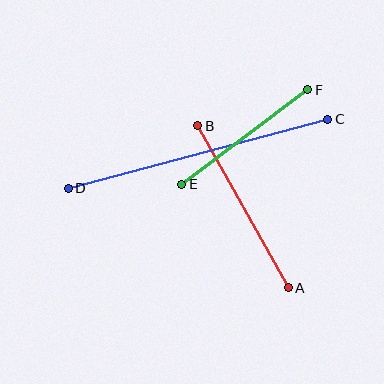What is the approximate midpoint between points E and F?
The midpoint is at approximately (245, 137) pixels.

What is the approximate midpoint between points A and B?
The midpoint is at approximately (243, 207) pixels.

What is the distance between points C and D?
The distance is approximately 269 pixels.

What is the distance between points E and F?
The distance is approximately 157 pixels.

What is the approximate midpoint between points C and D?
The midpoint is at approximately (198, 154) pixels.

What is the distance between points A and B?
The distance is approximately 186 pixels.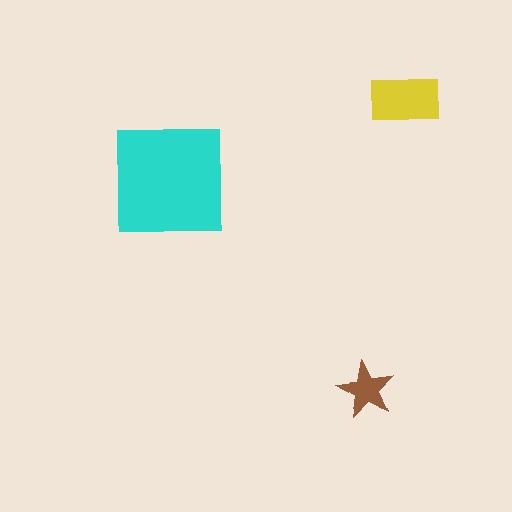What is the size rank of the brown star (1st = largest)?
3rd.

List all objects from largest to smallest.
The cyan square, the yellow rectangle, the brown star.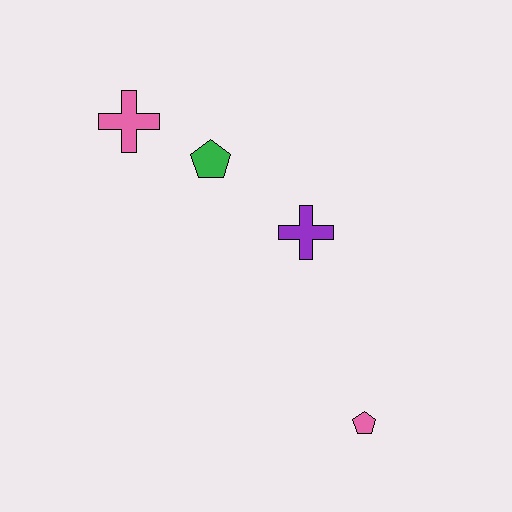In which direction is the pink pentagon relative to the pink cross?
The pink pentagon is below the pink cross.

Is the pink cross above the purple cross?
Yes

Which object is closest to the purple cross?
The green pentagon is closest to the purple cross.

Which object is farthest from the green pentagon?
The pink pentagon is farthest from the green pentagon.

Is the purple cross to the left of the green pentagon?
No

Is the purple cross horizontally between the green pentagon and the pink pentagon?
Yes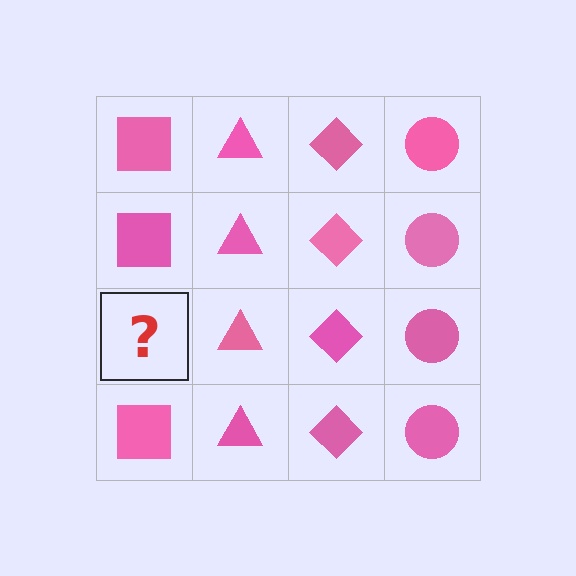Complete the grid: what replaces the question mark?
The question mark should be replaced with a pink square.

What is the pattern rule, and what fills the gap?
The rule is that each column has a consistent shape. The gap should be filled with a pink square.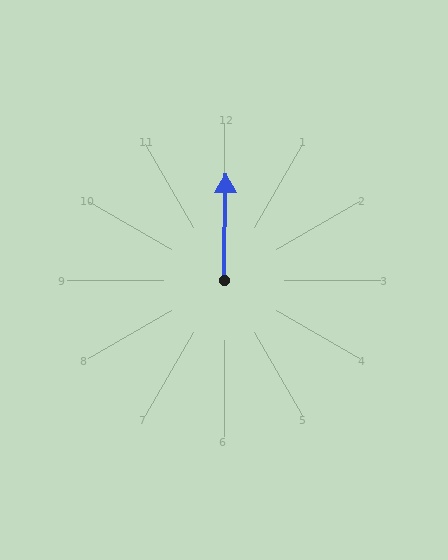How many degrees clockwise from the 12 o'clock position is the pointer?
Approximately 1 degrees.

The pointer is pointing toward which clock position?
Roughly 12 o'clock.